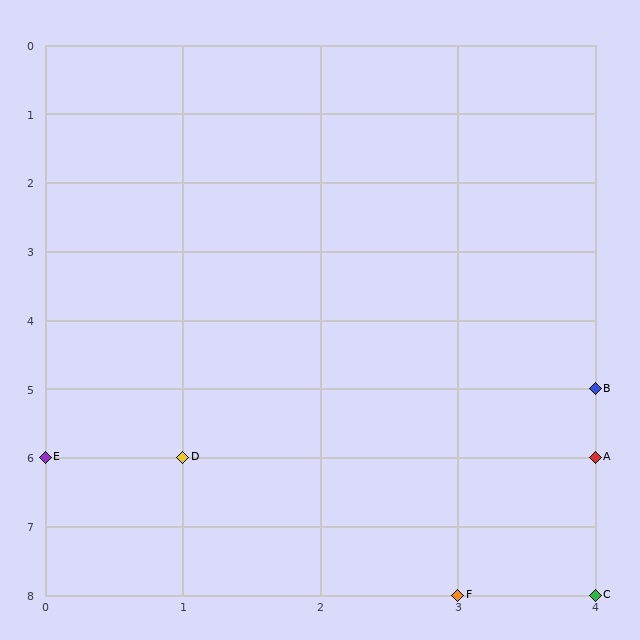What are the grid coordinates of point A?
Point A is at grid coordinates (4, 6).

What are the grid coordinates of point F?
Point F is at grid coordinates (3, 8).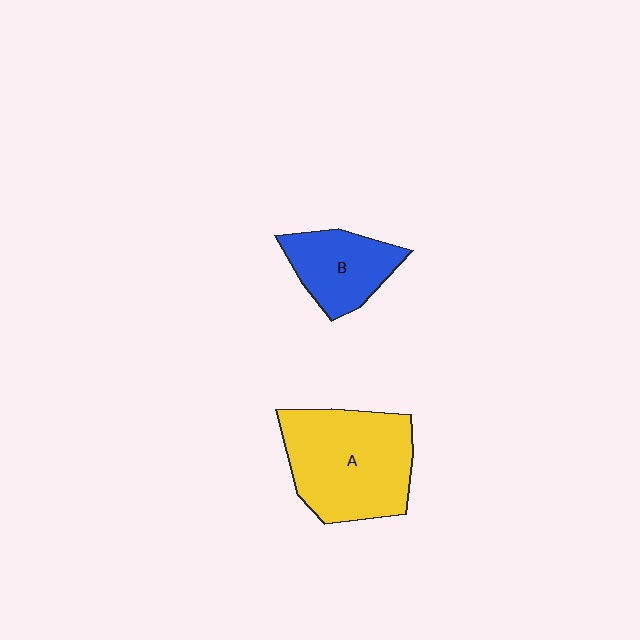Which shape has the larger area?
Shape A (yellow).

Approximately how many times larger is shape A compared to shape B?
Approximately 1.8 times.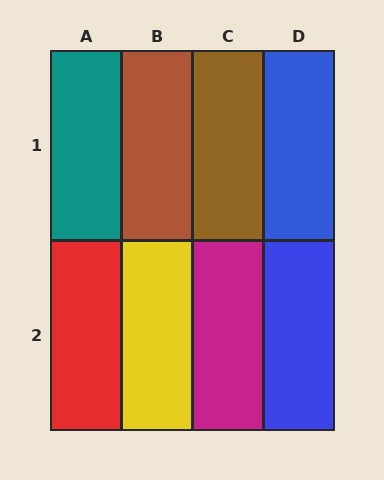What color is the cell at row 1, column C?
Brown.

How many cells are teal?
1 cell is teal.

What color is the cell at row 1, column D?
Blue.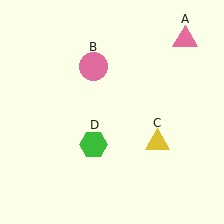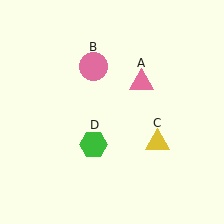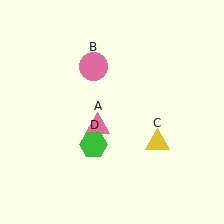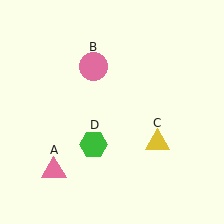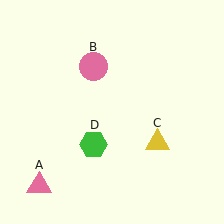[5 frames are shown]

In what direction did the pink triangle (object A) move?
The pink triangle (object A) moved down and to the left.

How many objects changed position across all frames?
1 object changed position: pink triangle (object A).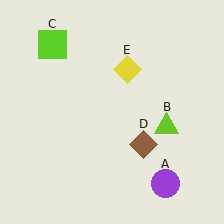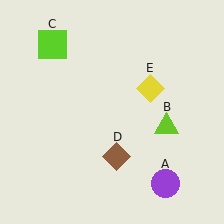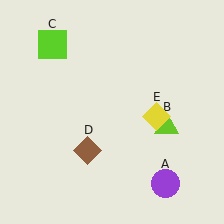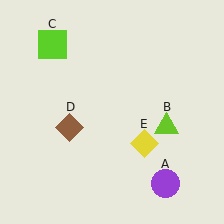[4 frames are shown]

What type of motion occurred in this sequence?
The brown diamond (object D), yellow diamond (object E) rotated clockwise around the center of the scene.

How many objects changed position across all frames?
2 objects changed position: brown diamond (object D), yellow diamond (object E).